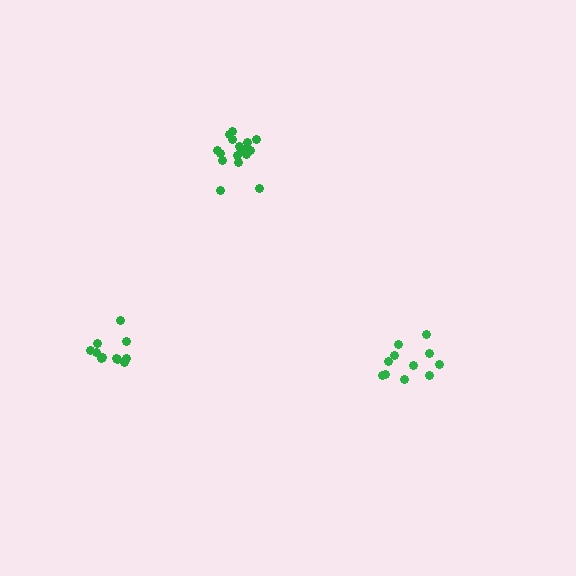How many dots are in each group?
Group 1: 17 dots, Group 2: 11 dots, Group 3: 11 dots (39 total).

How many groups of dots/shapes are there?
There are 3 groups.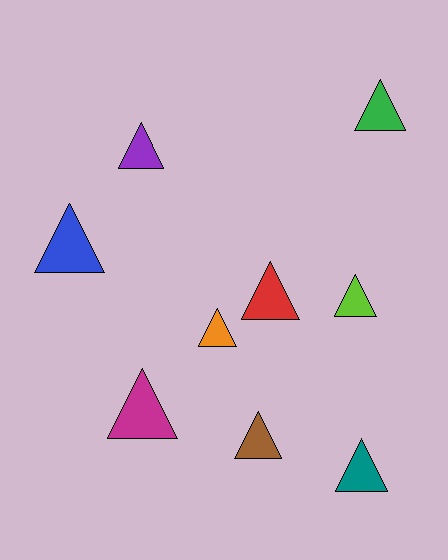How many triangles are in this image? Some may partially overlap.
There are 9 triangles.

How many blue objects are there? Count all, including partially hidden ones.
There is 1 blue object.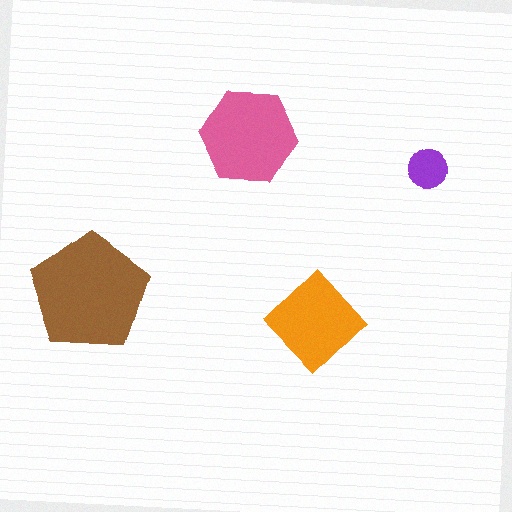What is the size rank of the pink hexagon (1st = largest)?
2nd.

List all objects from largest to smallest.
The brown pentagon, the pink hexagon, the orange diamond, the purple circle.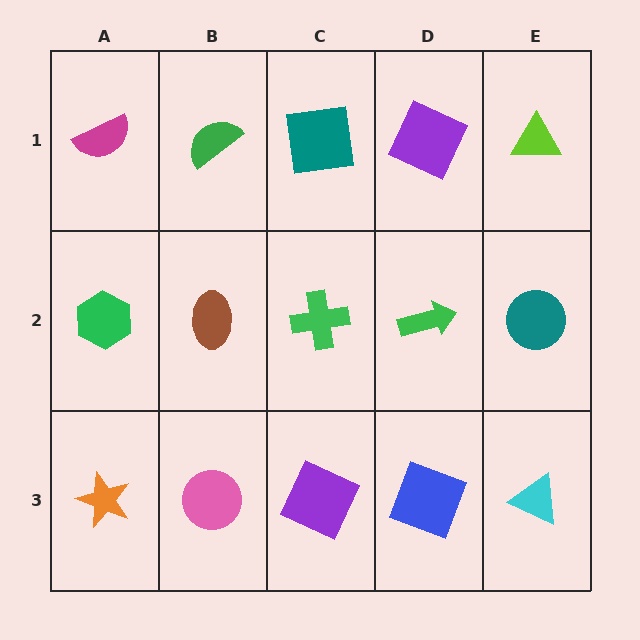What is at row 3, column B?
A pink circle.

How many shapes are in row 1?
5 shapes.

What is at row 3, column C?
A purple square.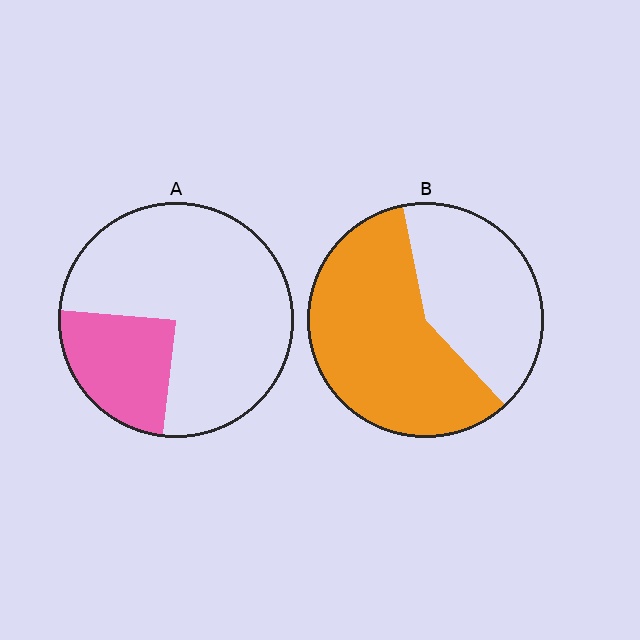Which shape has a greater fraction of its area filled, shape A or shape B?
Shape B.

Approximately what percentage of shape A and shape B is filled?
A is approximately 25% and B is approximately 60%.